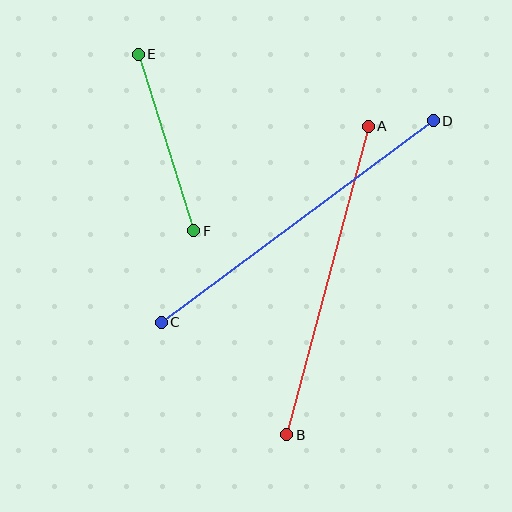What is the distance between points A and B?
The distance is approximately 319 pixels.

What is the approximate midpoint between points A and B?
The midpoint is at approximately (328, 280) pixels.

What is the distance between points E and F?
The distance is approximately 185 pixels.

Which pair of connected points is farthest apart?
Points C and D are farthest apart.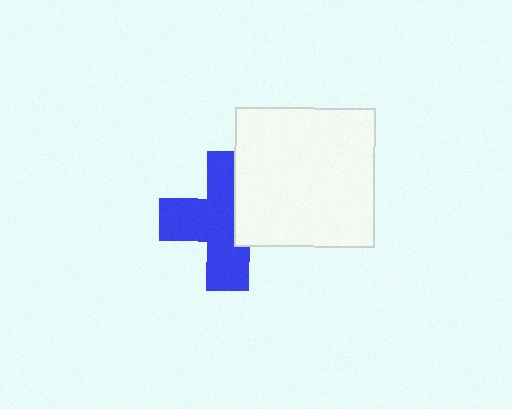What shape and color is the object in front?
The object in front is a white square.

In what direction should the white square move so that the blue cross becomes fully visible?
The white square should move right. That is the shortest direction to clear the overlap and leave the blue cross fully visible.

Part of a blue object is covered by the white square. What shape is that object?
It is a cross.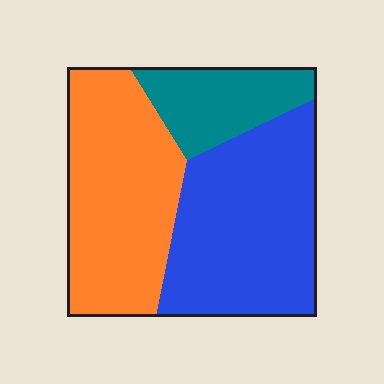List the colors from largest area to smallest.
From largest to smallest: blue, orange, teal.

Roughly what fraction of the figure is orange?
Orange takes up about two fifths (2/5) of the figure.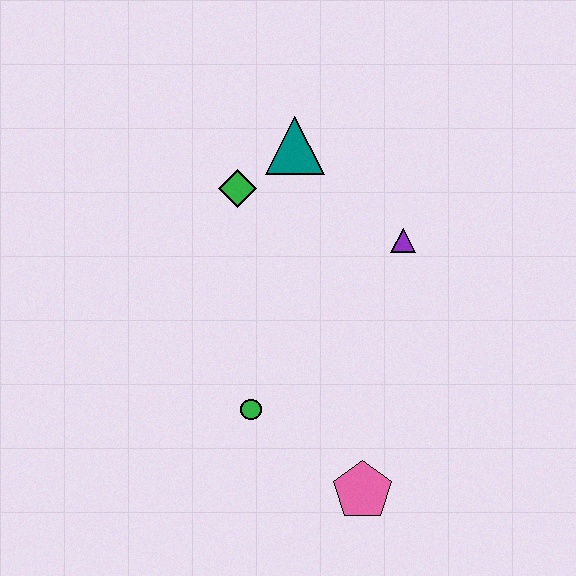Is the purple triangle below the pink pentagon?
No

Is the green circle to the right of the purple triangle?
No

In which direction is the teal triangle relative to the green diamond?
The teal triangle is to the right of the green diamond.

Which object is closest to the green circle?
The pink pentagon is closest to the green circle.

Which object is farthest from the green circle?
The teal triangle is farthest from the green circle.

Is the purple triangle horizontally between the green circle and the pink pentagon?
No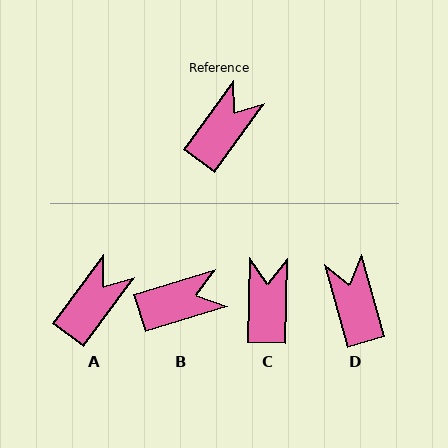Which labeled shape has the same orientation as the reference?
A.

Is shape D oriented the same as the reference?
No, it is off by about 51 degrees.